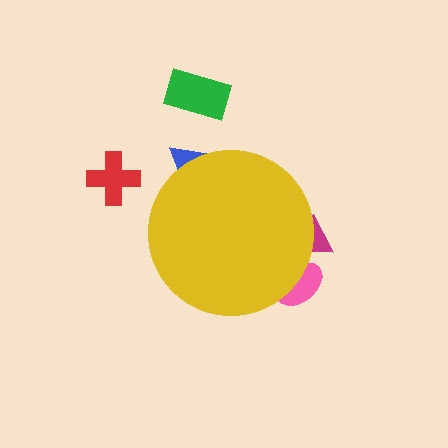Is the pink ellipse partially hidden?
Yes, the pink ellipse is partially hidden behind the yellow circle.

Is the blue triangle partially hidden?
Yes, the blue triangle is partially hidden behind the yellow circle.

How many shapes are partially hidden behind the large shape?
3 shapes are partially hidden.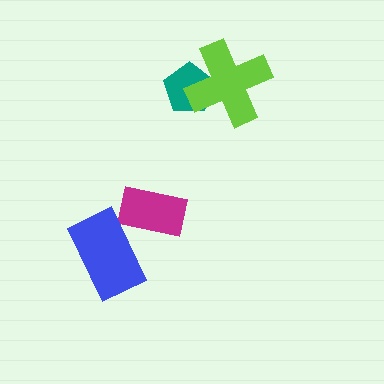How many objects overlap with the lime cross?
1 object overlaps with the lime cross.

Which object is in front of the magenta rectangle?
The blue rectangle is in front of the magenta rectangle.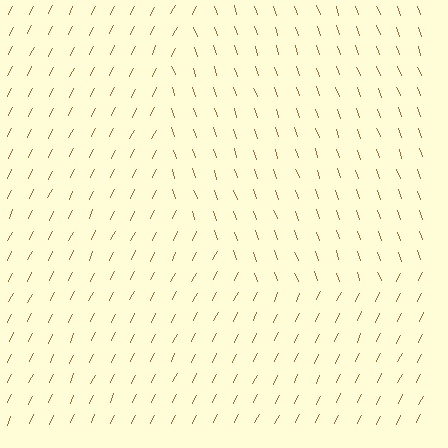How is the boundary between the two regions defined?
The boundary is defined purely by a change in line orientation (approximately 45 degrees difference). All lines are the same color and thickness.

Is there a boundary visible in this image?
Yes, there is a texture boundary formed by a change in line orientation.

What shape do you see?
I see a circle.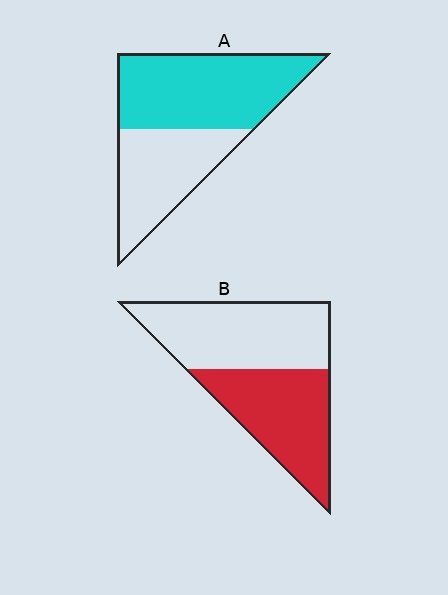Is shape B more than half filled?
Roughly half.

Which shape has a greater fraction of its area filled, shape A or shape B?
Shape A.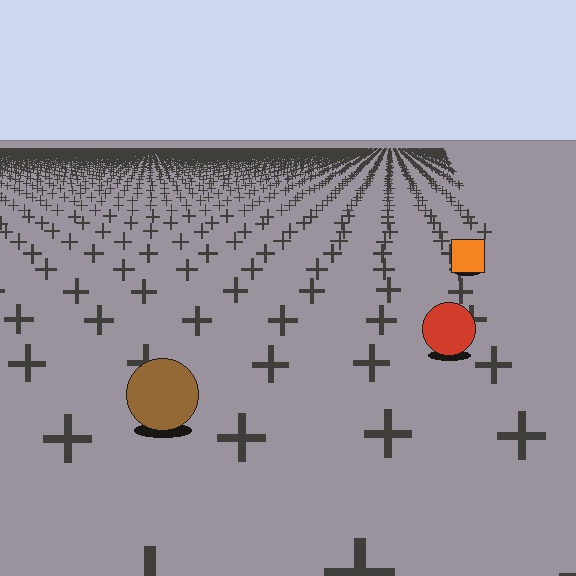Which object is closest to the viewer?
The brown circle is closest. The texture marks near it are larger and more spread out.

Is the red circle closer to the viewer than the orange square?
Yes. The red circle is closer — you can tell from the texture gradient: the ground texture is coarser near it.